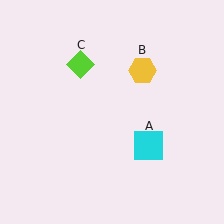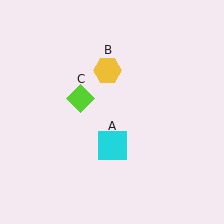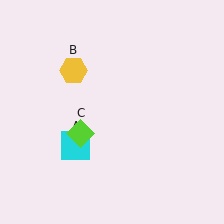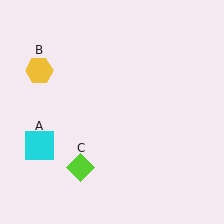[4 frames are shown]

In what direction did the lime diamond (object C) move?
The lime diamond (object C) moved down.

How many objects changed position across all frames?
3 objects changed position: cyan square (object A), yellow hexagon (object B), lime diamond (object C).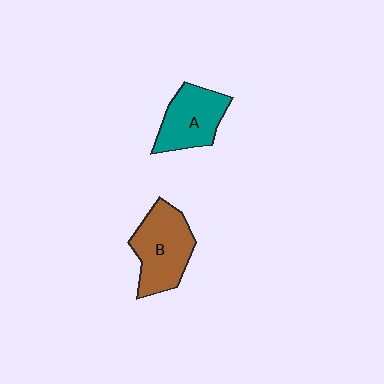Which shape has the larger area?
Shape B (brown).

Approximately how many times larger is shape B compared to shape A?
Approximately 1.2 times.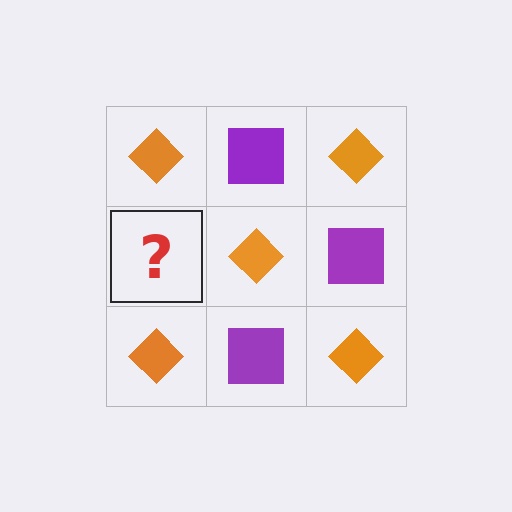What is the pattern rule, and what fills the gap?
The rule is that it alternates orange diamond and purple square in a checkerboard pattern. The gap should be filled with a purple square.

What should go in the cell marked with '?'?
The missing cell should contain a purple square.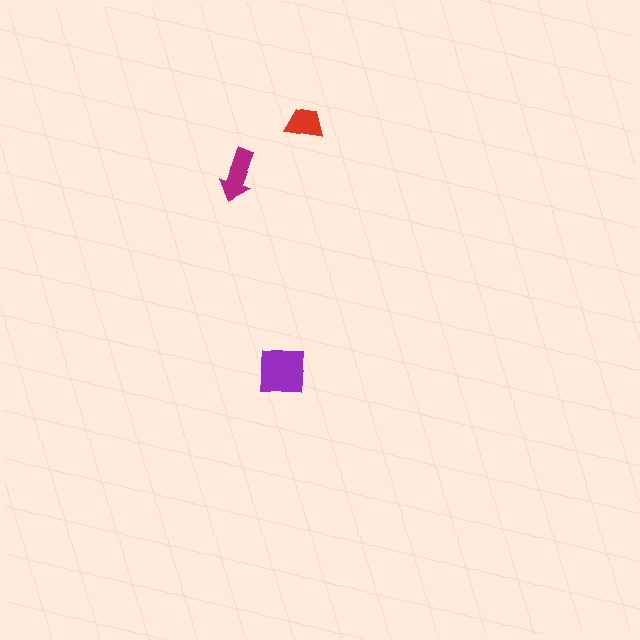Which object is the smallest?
The red trapezoid.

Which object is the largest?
The purple square.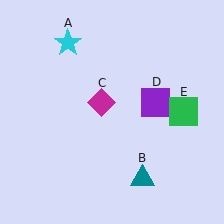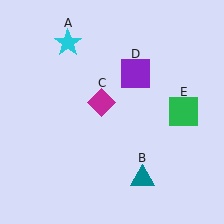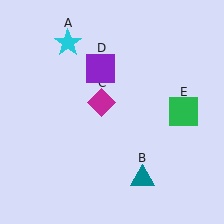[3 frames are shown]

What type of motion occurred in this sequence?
The purple square (object D) rotated counterclockwise around the center of the scene.